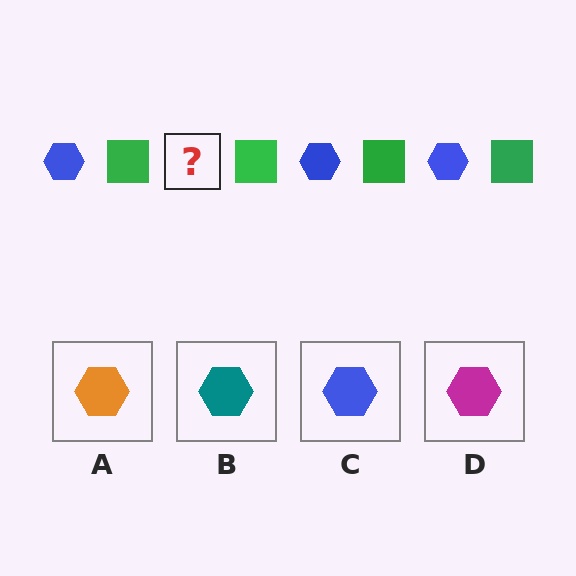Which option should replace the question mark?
Option C.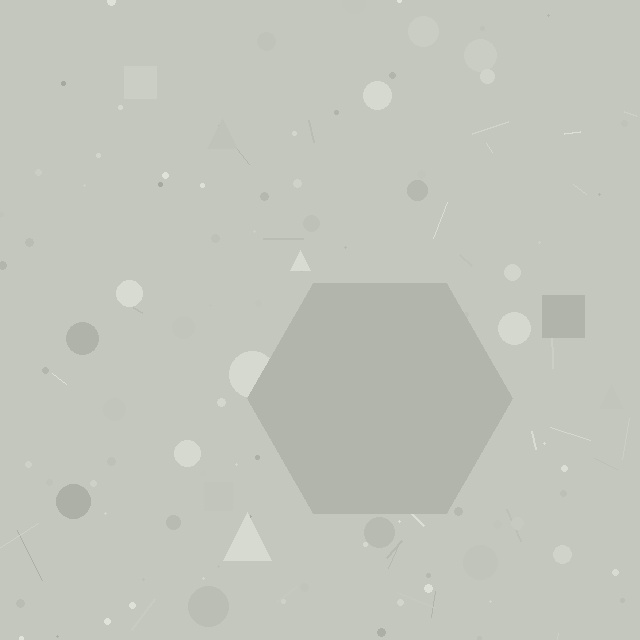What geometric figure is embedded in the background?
A hexagon is embedded in the background.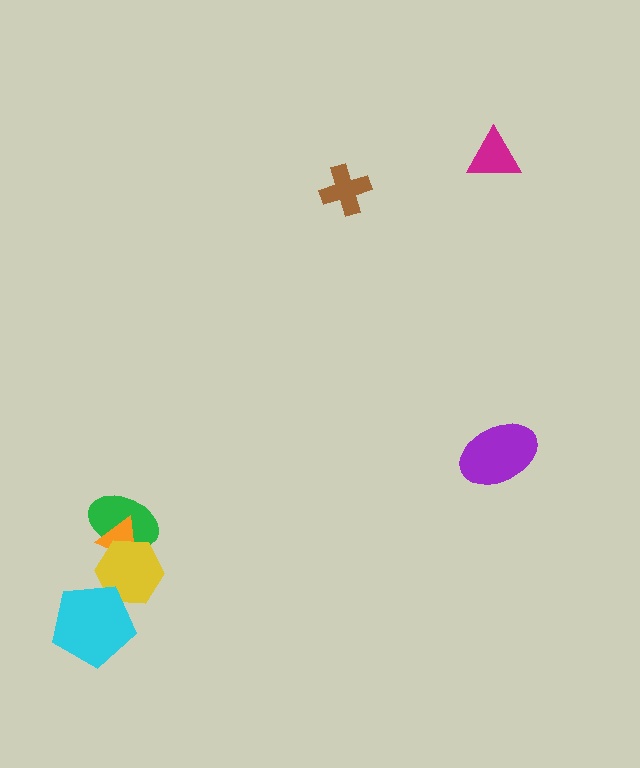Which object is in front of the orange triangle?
The yellow hexagon is in front of the orange triangle.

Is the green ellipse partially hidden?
Yes, it is partially covered by another shape.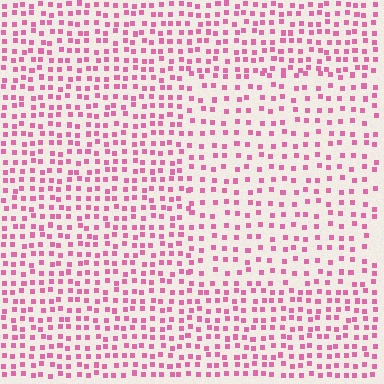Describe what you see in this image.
The image contains small pink elements arranged at two different densities. A rectangle-shaped region is visible where the elements are less densely packed than the surrounding area.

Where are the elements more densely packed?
The elements are more densely packed outside the rectangle boundary.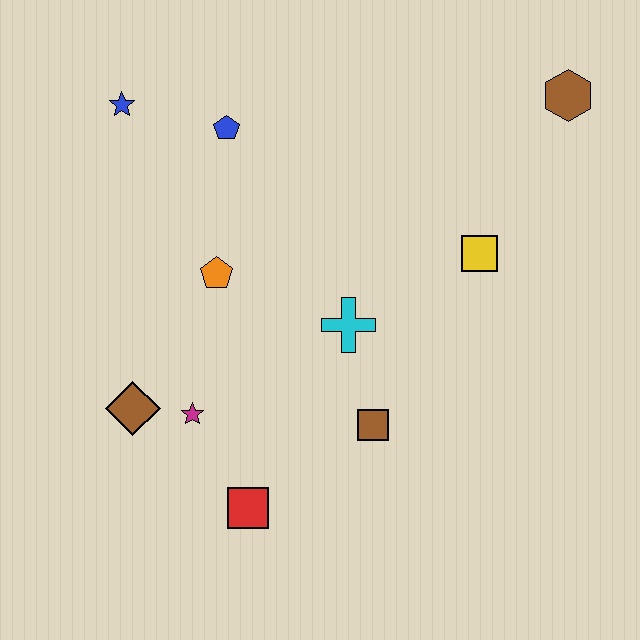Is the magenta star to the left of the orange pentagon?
Yes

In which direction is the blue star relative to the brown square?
The blue star is above the brown square.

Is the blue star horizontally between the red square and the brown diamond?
No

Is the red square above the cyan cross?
No